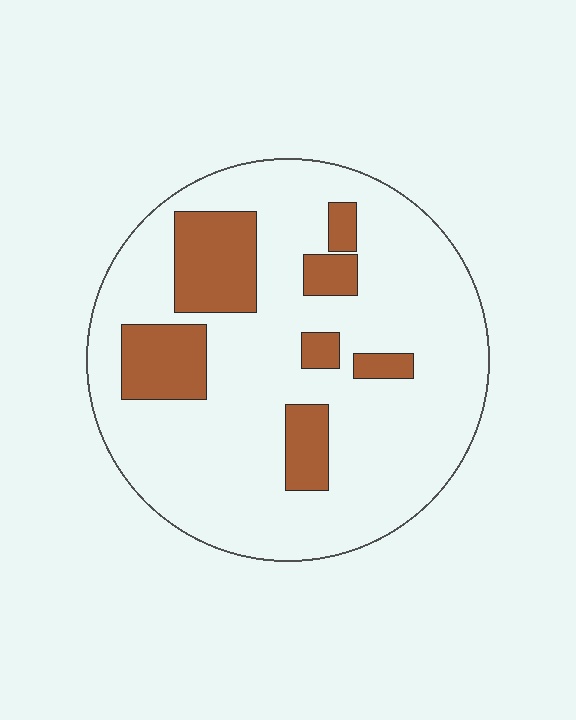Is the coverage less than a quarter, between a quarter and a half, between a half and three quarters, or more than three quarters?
Less than a quarter.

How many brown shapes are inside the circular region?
7.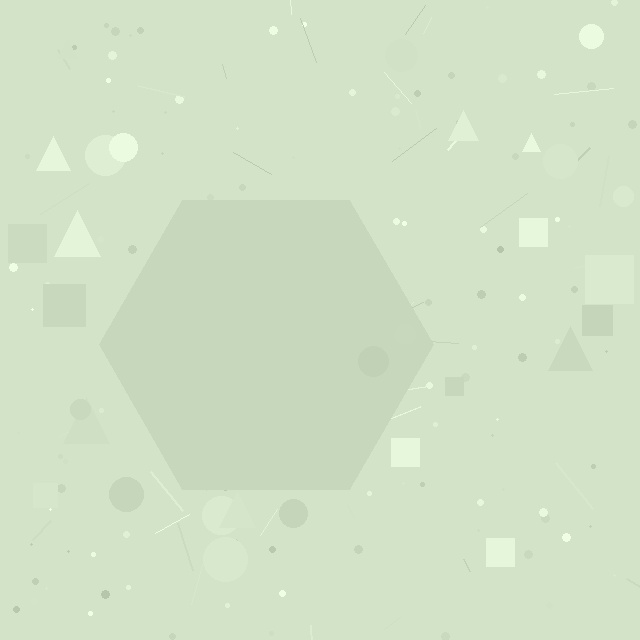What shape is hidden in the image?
A hexagon is hidden in the image.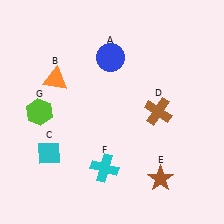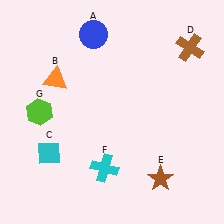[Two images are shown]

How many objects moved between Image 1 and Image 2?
2 objects moved between the two images.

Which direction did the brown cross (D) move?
The brown cross (D) moved up.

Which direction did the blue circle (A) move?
The blue circle (A) moved up.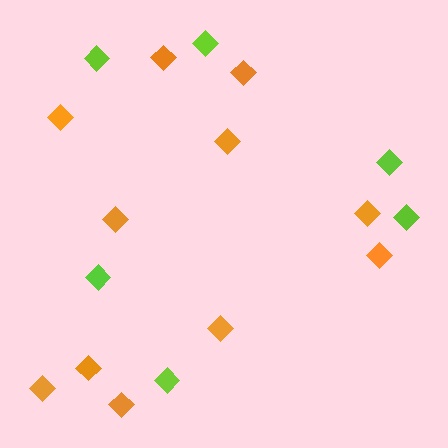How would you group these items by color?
There are 2 groups: one group of lime diamonds (6) and one group of orange diamonds (11).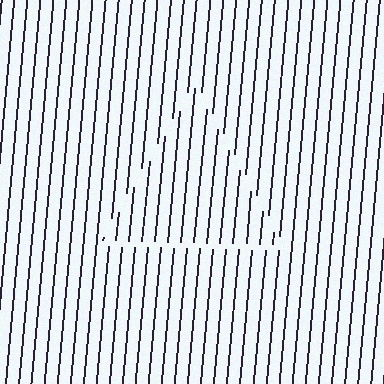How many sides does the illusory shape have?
3 sides — the line-ends trace a triangle.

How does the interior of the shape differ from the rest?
The interior of the shape contains the same grating, shifted by half a period — the contour is defined by the phase discontinuity where line-ends from the inner and outer gratings abut.